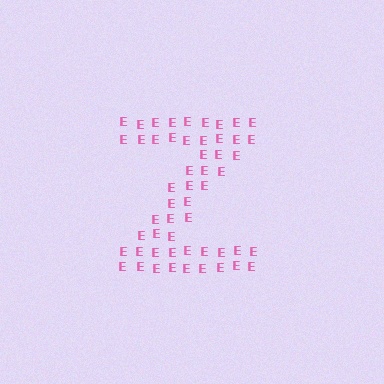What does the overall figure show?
The overall figure shows the letter Z.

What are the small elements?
The small elements are letter E's.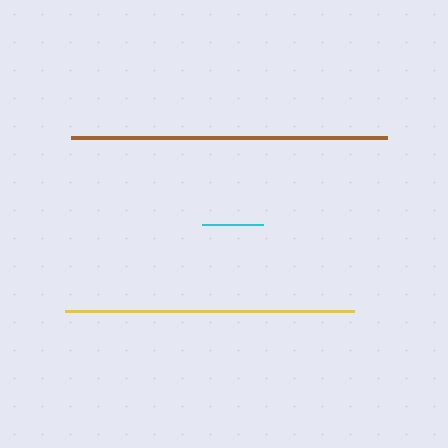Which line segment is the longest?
The brown line is the longest at approximately 316 pixels.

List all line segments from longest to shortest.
From longest to shortest: brown, yellow, cyan.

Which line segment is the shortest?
The cyan line is the shortest at approximately 61 pixels.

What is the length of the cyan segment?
The cyan segment is approximately 61 pixels long.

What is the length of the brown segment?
The brown segment is approximately 316 pixels long.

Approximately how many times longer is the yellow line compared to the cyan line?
The yellow line is approximately 4.7 times the length of the cyan line.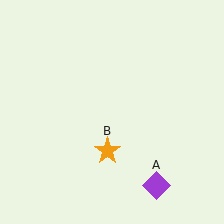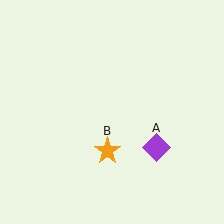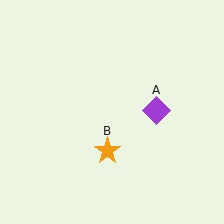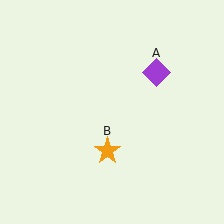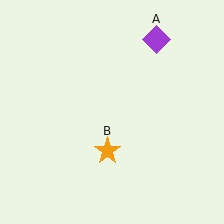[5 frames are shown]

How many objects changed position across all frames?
1 object changed position: purple diamond (object A).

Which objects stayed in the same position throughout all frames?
Orange star (object B) remained stationary.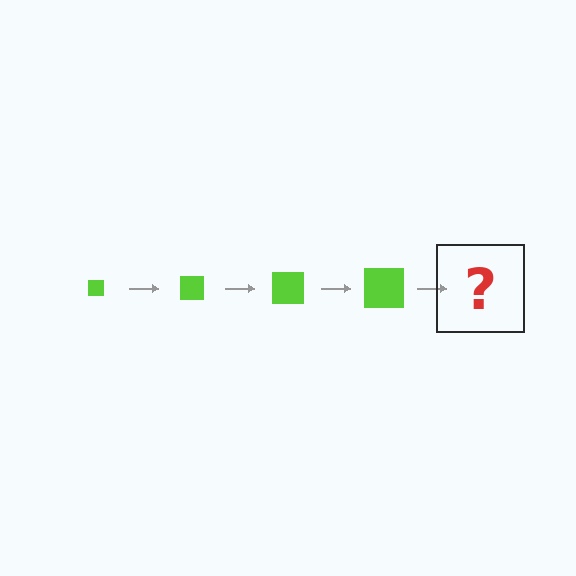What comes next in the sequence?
The next element should be a lime square, larger than the previous one.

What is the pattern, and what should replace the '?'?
The pattern is that the square gets progressively larger each step. The '?' should be a lime square, larger than the previous one.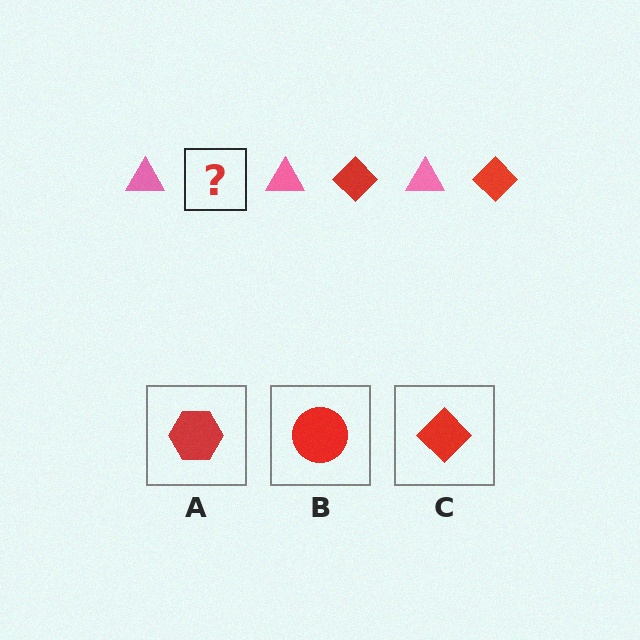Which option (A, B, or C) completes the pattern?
C.